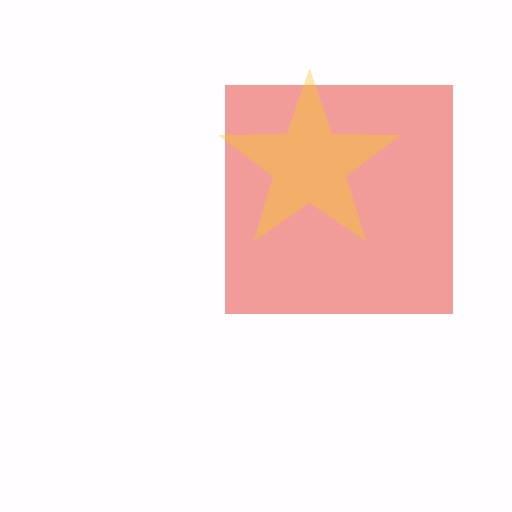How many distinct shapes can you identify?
There are 2 distinct shapes: a red square, a yellow star.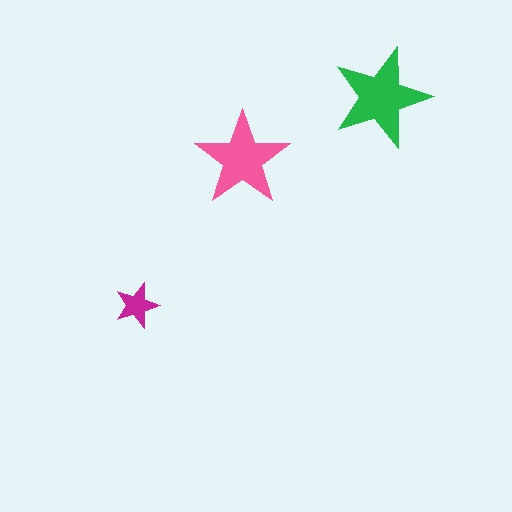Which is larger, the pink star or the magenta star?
The pink one.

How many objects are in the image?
There are 3 objects in the image.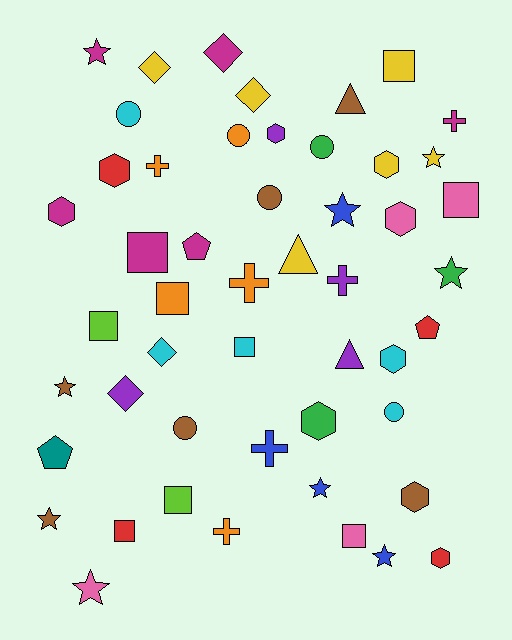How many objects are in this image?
There are 50 objects.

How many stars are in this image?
There are 9 stars.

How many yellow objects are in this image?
There are 6 yellow objects.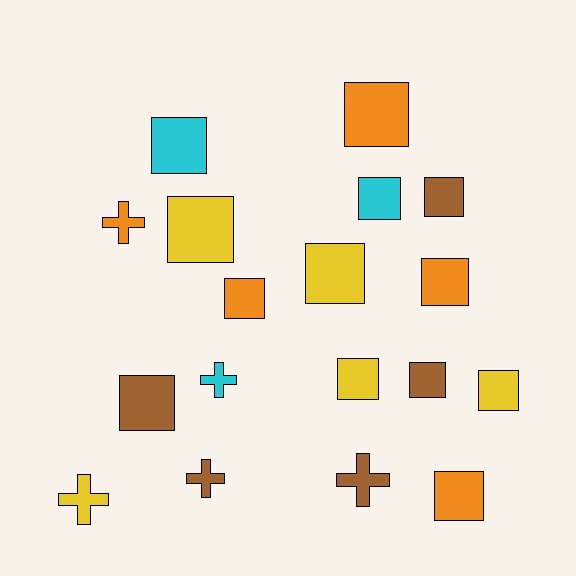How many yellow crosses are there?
There is 1 yellow cross.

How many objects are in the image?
There are 18 objects.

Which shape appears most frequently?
Square, with 13 objects.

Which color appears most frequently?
Orange, with 5 objects.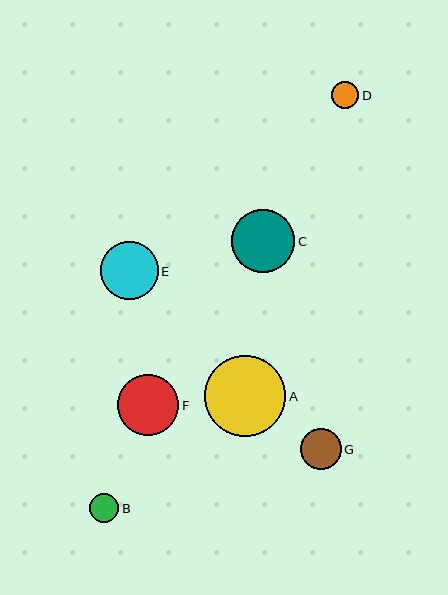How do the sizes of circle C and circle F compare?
Circle C and circle F are approximately the same size.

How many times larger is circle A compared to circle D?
Circle A is approximately 3.0 times the size of circle D.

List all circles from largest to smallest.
From largest to smallest: A, C, F, E, G, B, D.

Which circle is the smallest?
Circle D is the smallest with a size of approximately 27 pixels.